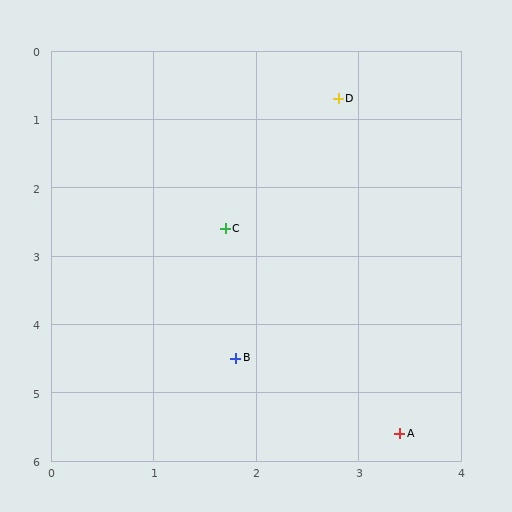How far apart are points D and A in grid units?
Points D and A are about 4.9 grid units apart.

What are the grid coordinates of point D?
Point D is at approximately (2.8, 0.7).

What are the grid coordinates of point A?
Point A is at approximately (3.4, 5.6).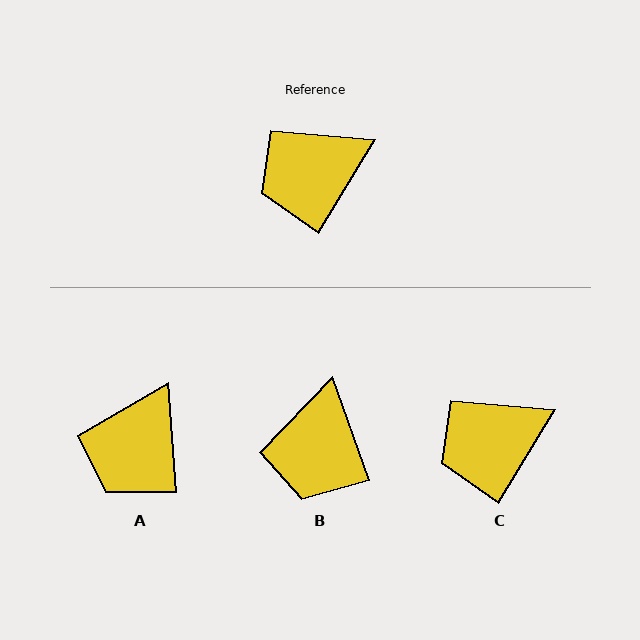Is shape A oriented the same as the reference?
No, it is off by about 35 degrees.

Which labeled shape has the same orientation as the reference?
C.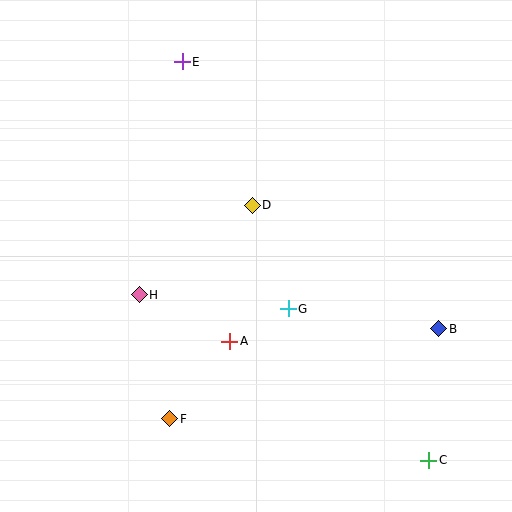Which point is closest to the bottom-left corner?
Point F is closest to the bottom-left corner.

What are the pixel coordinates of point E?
Point E is at (182, 62).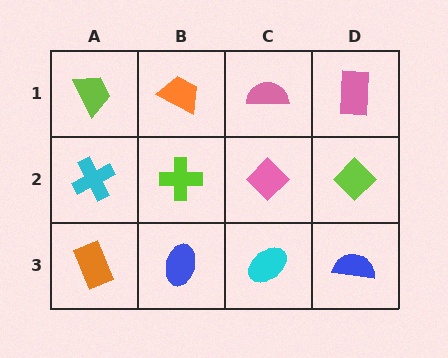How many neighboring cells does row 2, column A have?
3.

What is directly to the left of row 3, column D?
A cyan ellipse.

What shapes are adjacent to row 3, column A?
A cyan cross (row 2, column A), a blue ellipse (row 3, column B).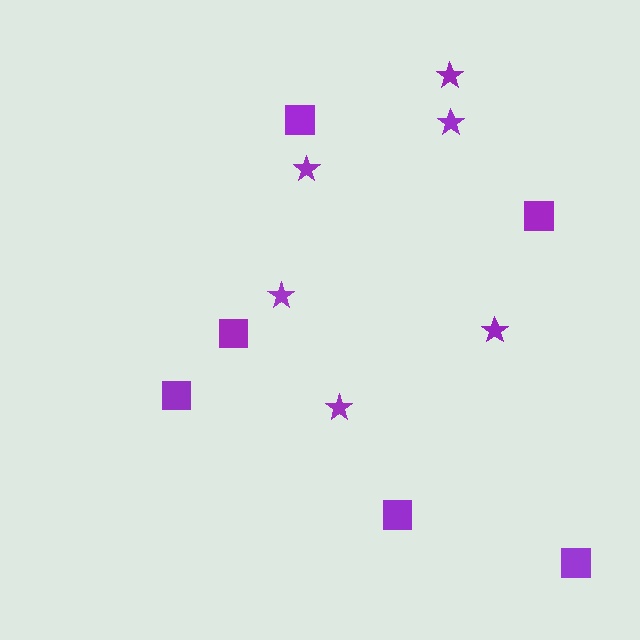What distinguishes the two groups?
There are 2 groups: one group of squares (6) and one group of stars (6).